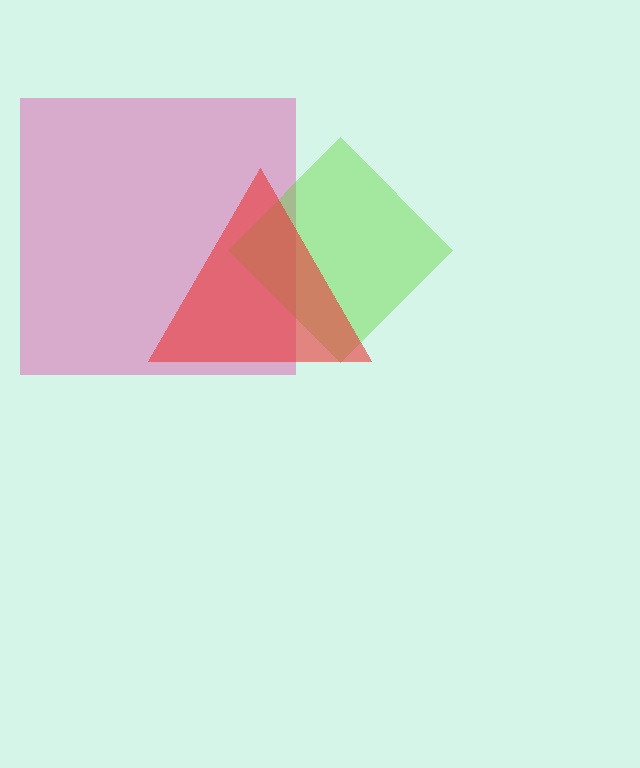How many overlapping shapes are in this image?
There are 3 overlapping shapes in the image.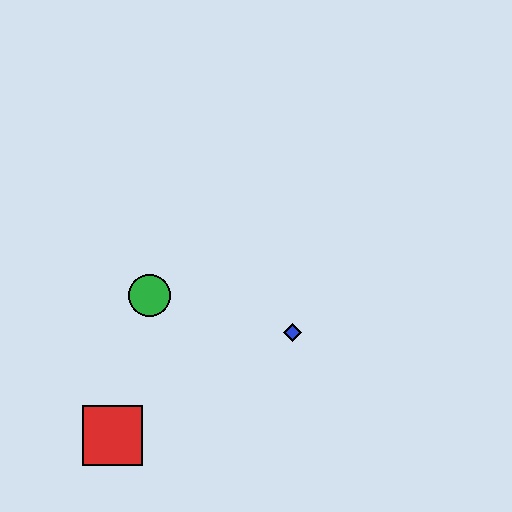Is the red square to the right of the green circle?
No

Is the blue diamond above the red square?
Yes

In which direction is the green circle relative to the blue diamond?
The green circle is to the left of the blue diamond.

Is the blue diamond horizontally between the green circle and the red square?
No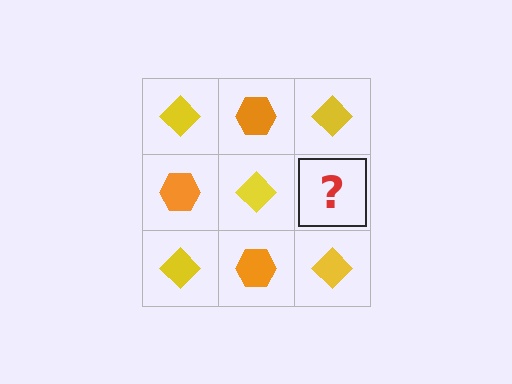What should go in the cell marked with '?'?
The missing cell should contain an orange hexagon.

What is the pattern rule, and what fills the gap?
The rule is that it alternates yellow diamond and orange hexagon in a checkerboard pattern. The gap should be filled with an orange hexagon.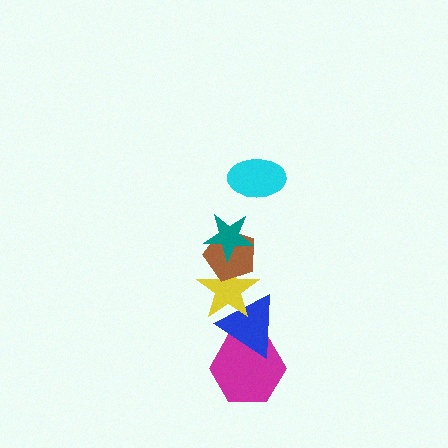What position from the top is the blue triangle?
The blue triangle is 5th from the top.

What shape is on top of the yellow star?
The brown pentagon is on top of the yellow star.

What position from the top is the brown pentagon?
The brown pentagon is 3rd from the top.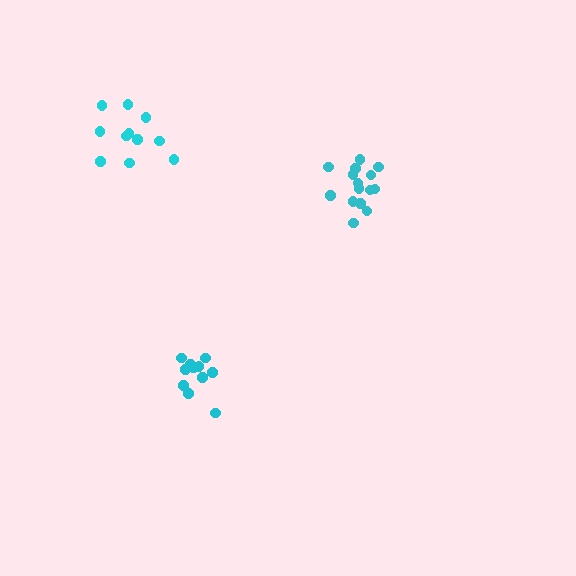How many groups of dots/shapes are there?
There are 3 groups.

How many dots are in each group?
Group 1: 15 dots, Group 2: 11 dots, Group 3: 11 dots (37 total).